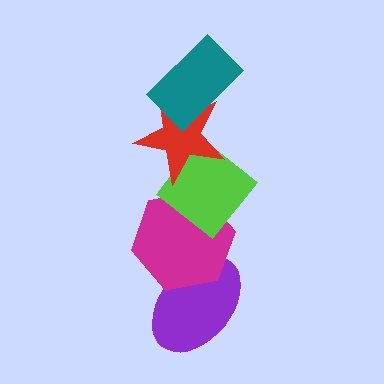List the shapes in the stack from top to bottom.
From top to bottom: the teal rectangle, the red star, the lime diamond, the magenta hexagon, the purple ellipse.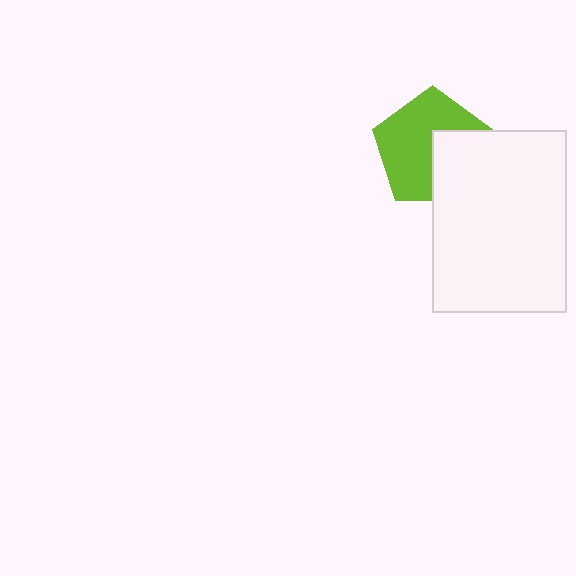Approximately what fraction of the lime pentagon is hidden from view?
Roughly 37% of the lime pentagon is hidden behind the white rectangle.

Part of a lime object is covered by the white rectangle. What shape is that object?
It is a pentagon.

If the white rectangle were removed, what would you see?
You would see the complete lime pentagon.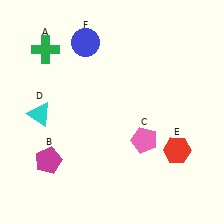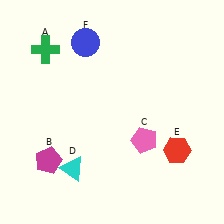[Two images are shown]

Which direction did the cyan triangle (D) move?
The cyan triangle (D) moved down.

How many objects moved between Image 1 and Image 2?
1 object moved between the two images.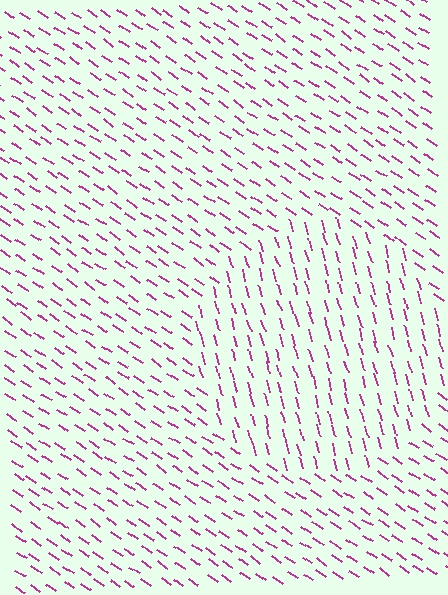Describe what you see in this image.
The image is filled with small magenta line segments. A circle region in the image has lines oriented differently from the surrounding lines, creating a visible texture boundary.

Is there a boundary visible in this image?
Yes, there is a texture boundary formed by a change in line orientation.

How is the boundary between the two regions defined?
The boundary is defined purely by a change in line orientation (approximately 39 degrees difference). All lines are the same color and thickness.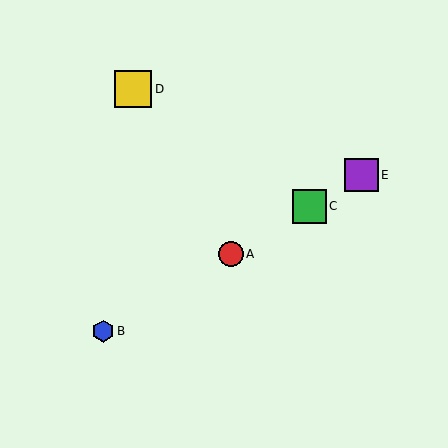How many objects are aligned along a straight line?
4 objects (A, B, C, E) are aligned along a straight line.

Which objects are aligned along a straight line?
Objects A, B, C, E are aligned along a straight line.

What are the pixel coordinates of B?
Object B is at (103, 331).